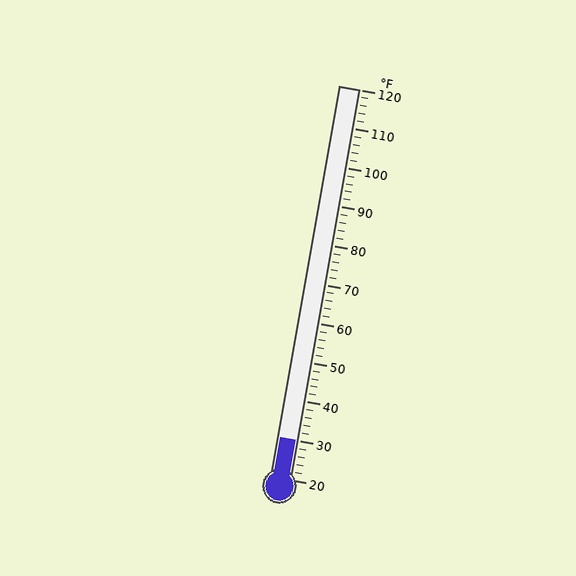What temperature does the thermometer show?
The thermometer shows approximately 30°F.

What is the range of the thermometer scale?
The thermometer scale ranges from 20°F to 120°F.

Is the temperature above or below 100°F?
The temperature is below 100°F.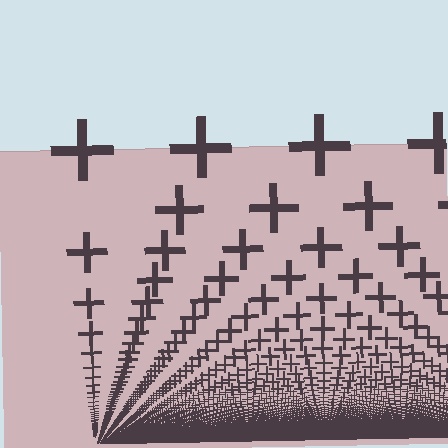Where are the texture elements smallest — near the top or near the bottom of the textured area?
Near the bottom.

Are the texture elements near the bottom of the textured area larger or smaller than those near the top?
Smaller. The gradient is inverted — elements near the bottom are smaller and denser.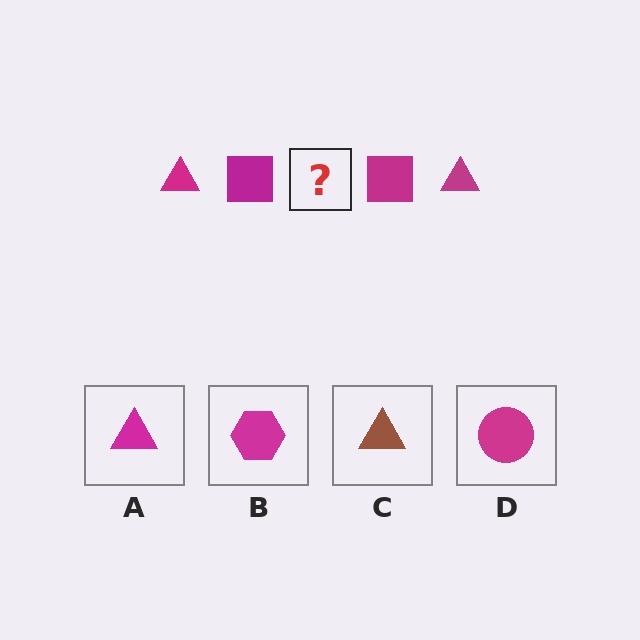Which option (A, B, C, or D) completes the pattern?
A.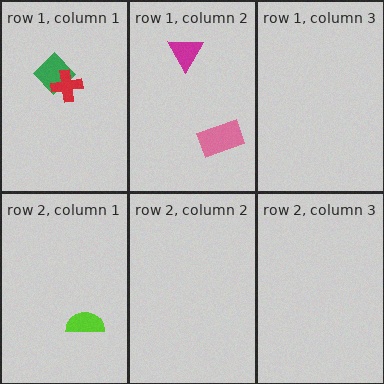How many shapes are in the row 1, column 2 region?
2.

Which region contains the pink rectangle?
The row 1, column 2 region.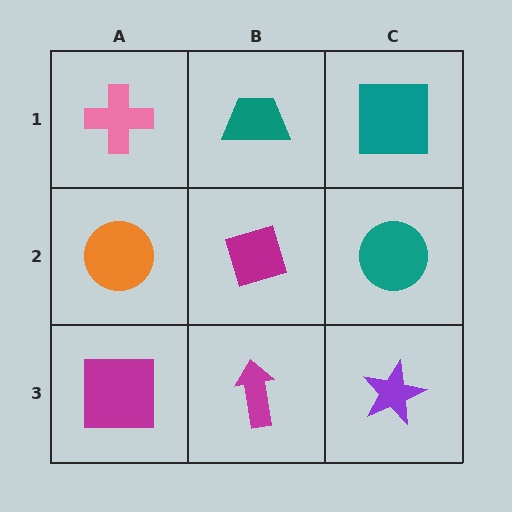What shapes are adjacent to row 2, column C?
A teal square (row 1, column C), a purple star (row 3, column C), a magenta diamond (row 2, column B).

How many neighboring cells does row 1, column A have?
2.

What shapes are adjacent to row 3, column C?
A teal circle (row 2, column C), a magenta arrow (row 3, column B).